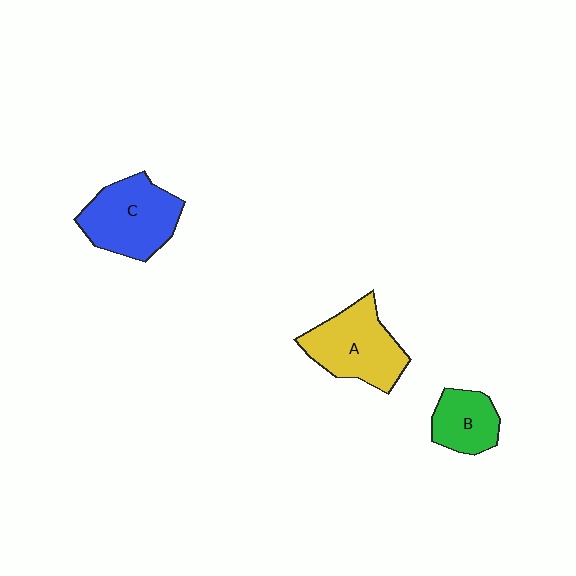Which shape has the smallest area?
Shape B (green).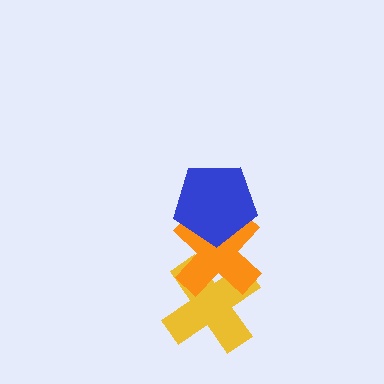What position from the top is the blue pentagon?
The blue pentagon is 1st from the top.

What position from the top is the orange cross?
The orange cross is 2nd from the top.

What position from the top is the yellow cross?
The yellow cross is 3rd from the top.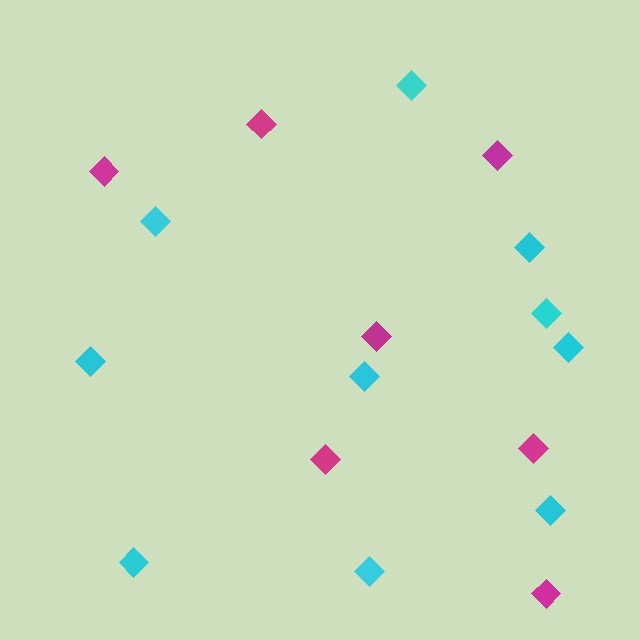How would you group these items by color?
There are 2 groups: one group of cyan diamonds (10) and one group of magenta diamonds (7).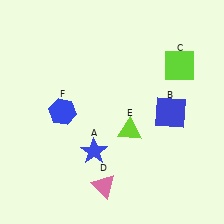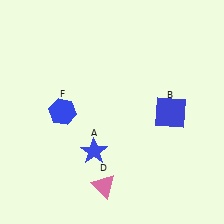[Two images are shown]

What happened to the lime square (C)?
The lime square (C) was removed in Image 2. It was in the top-right area of Image 1.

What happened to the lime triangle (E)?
The lime triangle (E) was removed in Image 2. It was in the bottom-right area of Image 1.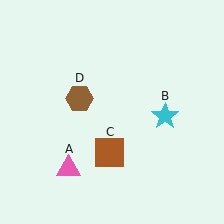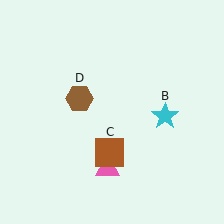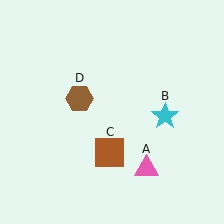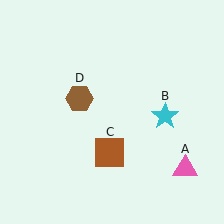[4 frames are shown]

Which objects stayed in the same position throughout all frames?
Cyan star (object B) and brown square (object C) and brown hexagon (object D) remained stationary.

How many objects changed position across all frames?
1 object changed position: pink triangle (object A).